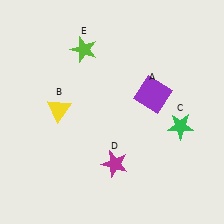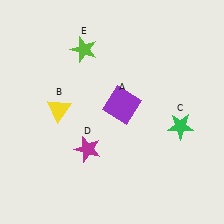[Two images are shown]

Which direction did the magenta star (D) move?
The magenta star (D) moved left.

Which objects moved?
The objects that moved are: the purple square (A), the magenta star (D).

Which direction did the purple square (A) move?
The purple square (A) moved left.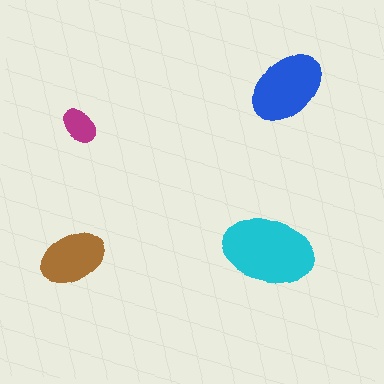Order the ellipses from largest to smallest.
the cyan one, the blue one, the brown one, the magenta one.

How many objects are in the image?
There are 4 objects in the image.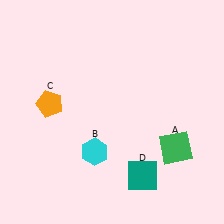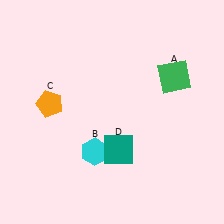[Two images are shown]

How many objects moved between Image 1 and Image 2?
2 objects moved between the two images.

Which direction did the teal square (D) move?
The teal square (D) moved up.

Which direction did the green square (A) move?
The green square (A) moved up.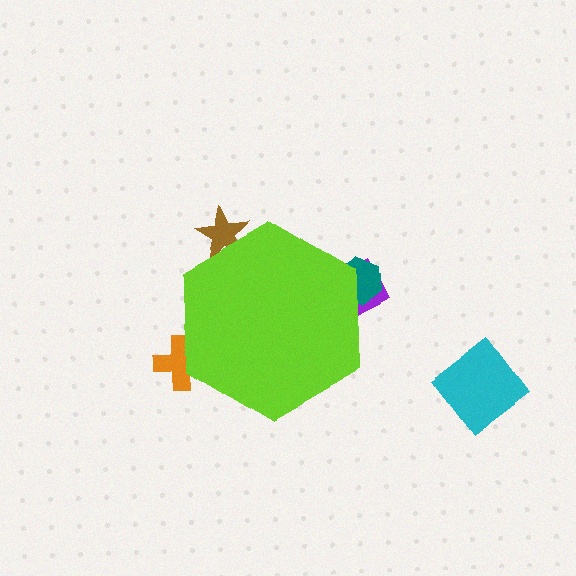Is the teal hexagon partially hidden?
Yes, the teal hexagon is partially hidden behind the lime hexagon.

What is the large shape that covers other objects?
A lime hexagon.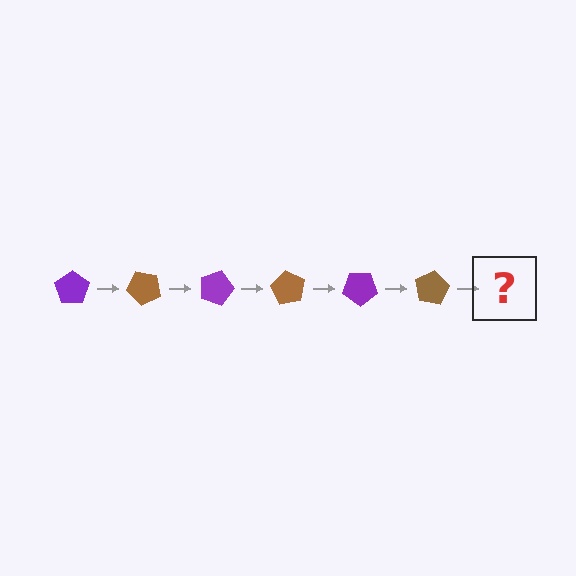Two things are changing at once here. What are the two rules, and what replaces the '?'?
The two rules are that it rotates 45 degrees each step and the color cycles through purple and brown. The '?' should be a purple pentagon, rotated 270 degrees from the start.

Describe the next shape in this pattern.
It should be a purple pentagon, rotated 270 degrees from the start.